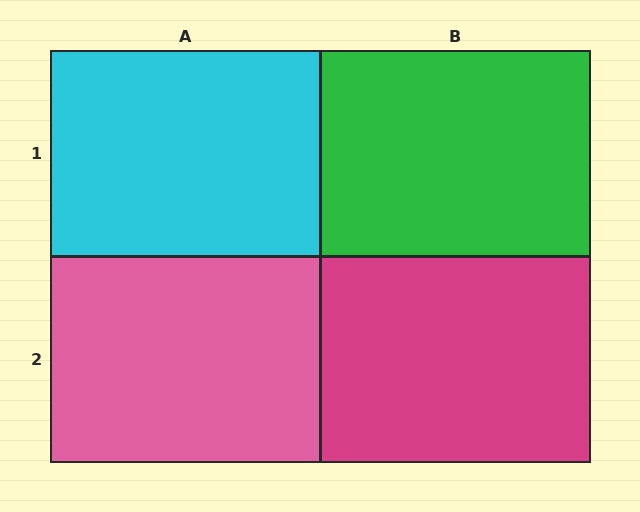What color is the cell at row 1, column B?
Green.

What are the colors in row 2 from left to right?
Pink, magenta.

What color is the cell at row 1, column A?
Cyan.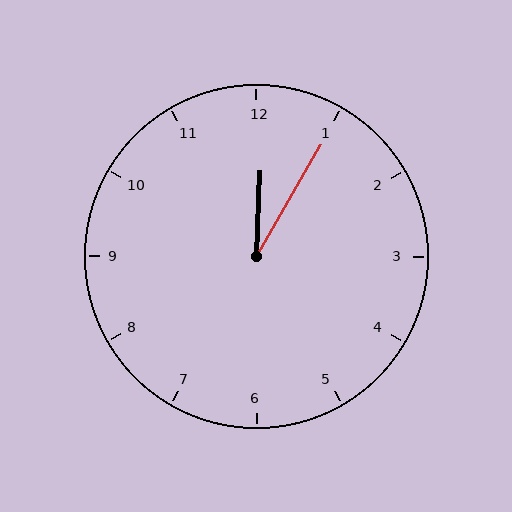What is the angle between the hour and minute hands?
Approximately 28 degrees.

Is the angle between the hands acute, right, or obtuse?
It is acute.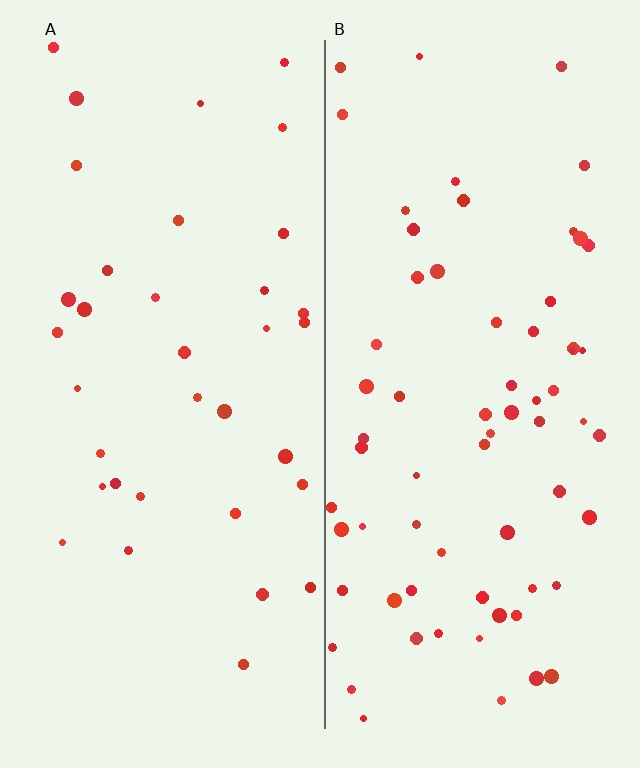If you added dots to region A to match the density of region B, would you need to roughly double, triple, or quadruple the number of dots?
Approximately double.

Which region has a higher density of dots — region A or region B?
B (the right).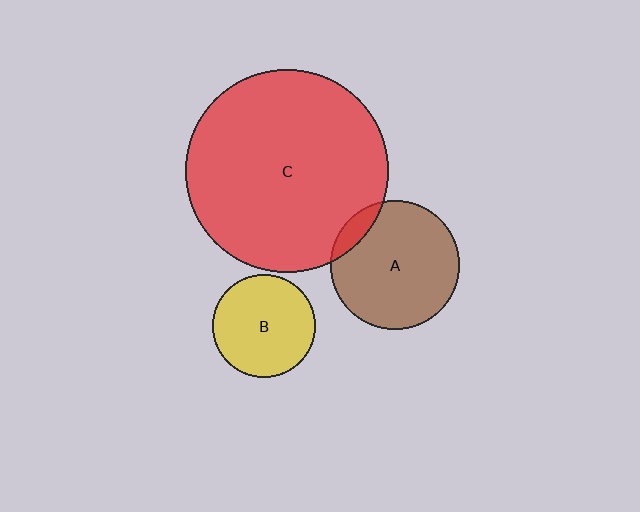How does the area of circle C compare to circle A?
Approximately 2.5 times.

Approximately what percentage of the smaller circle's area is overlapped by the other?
Approximately 10%.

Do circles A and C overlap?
Yes.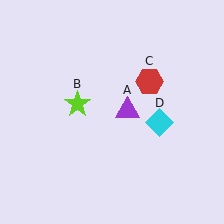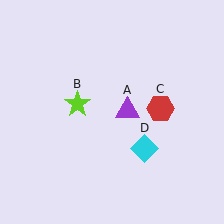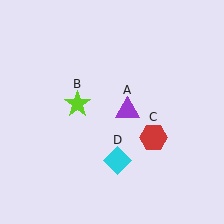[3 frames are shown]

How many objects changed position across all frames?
2 objects changed position: red hexagon (object C), cyan diamond (object D).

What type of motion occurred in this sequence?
The red hexagon (object C), cyan diamond (object D) rotated clockwise around the center of the scene.